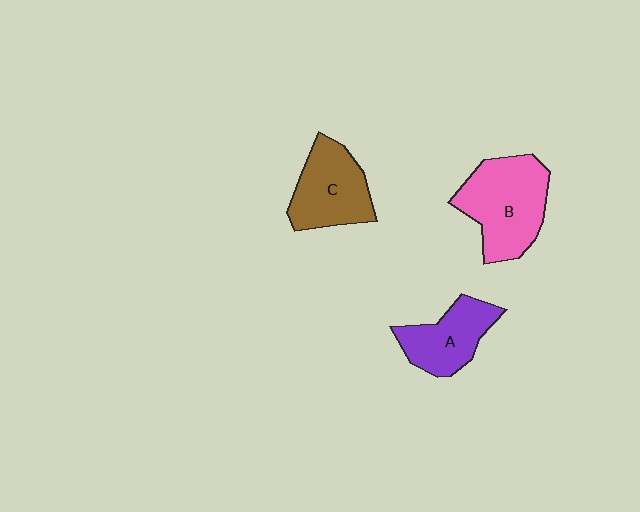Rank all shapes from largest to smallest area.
From largest to smallest: B (pink), C (brown), A (purple).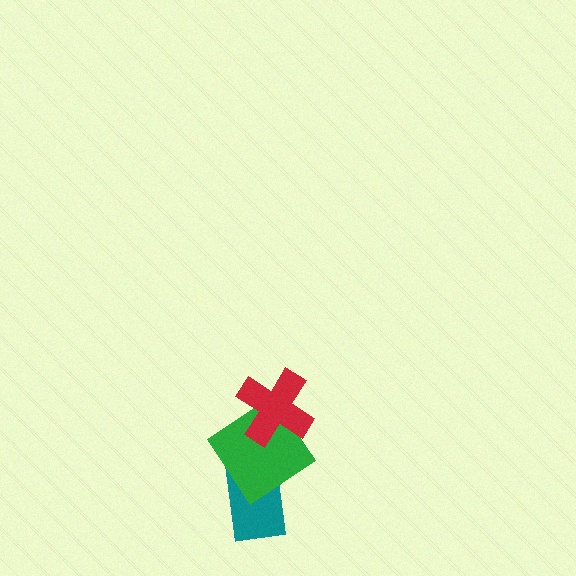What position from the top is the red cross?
The red cross is 1st from the top.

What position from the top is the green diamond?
The green diamond is 2nd from the top.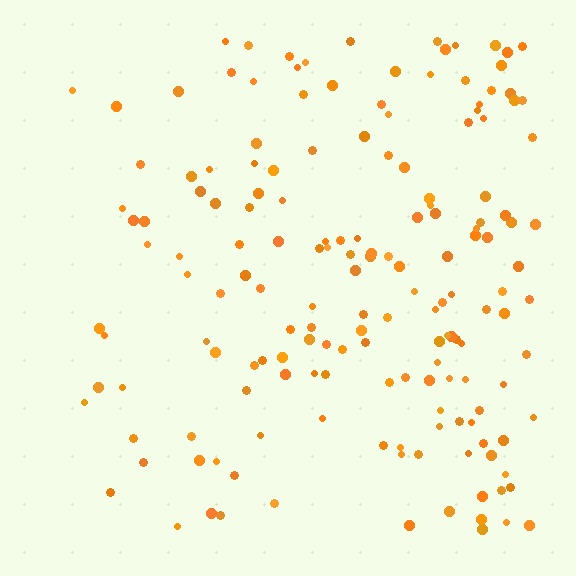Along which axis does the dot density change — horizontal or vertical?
Horizontal.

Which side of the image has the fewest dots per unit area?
The left.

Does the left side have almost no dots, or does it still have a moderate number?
Still a moderate number, just noticeably fewer than the right.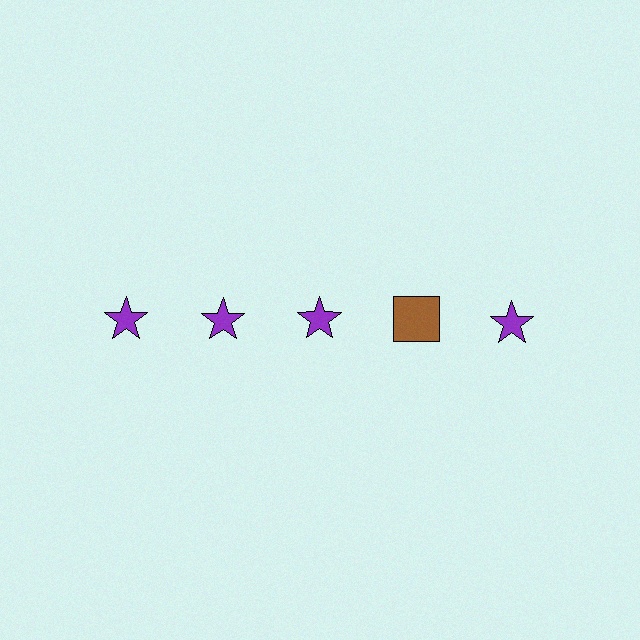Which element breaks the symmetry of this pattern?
The brown square in the top row, second from right column breaks the symmetry. All other shapes are purple stars.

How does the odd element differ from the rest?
It differs in both color (brown instead of purple) and shape (square instead of star).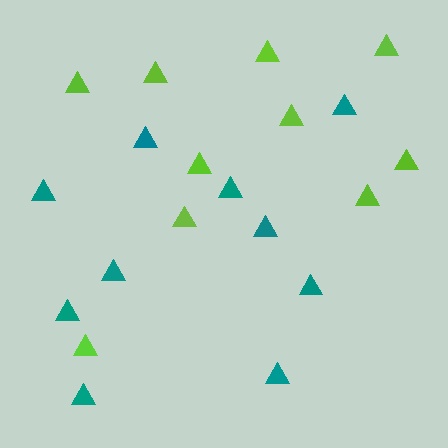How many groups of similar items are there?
There are 2 groups: one group of teal triangles (10) and one group of lime triangles (10).